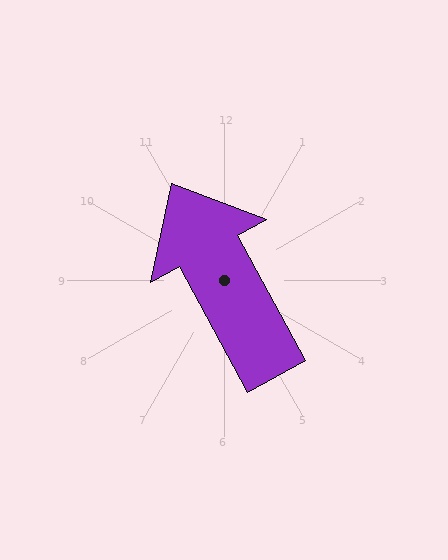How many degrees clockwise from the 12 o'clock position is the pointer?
Approximately 332 degrees.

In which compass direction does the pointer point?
Northwest.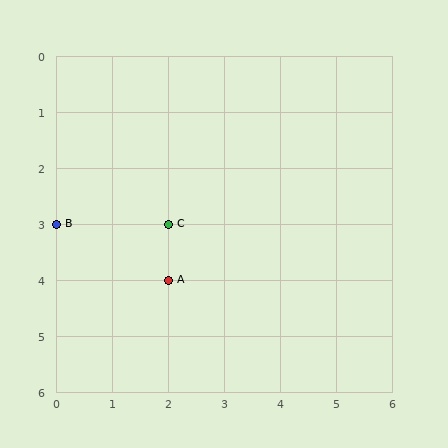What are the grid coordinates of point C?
Point C is at grid coordinates (2, 3).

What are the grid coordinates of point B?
Point B is at grid coordinates (0, 3).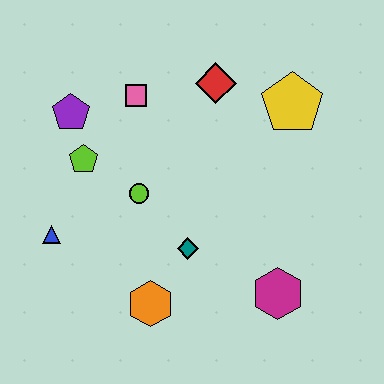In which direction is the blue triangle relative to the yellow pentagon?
The blue triangle is to the left of the yellow pentagon.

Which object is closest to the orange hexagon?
The teal diamond is closest to the orange hexagon.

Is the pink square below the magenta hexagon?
No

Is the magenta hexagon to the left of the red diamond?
No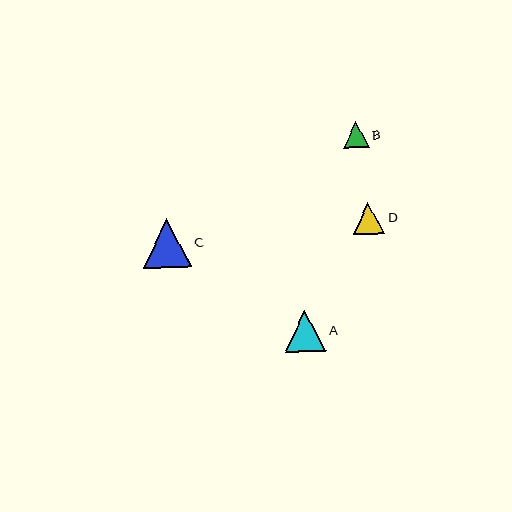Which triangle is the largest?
Triangle C is the largest with a size of approximately 48 pixels.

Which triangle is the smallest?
Triangle B is the smallest with a size of approximately 26 pixels.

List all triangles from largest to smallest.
From largest to smallest: C, A, D, B.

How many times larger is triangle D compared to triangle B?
Triangle D is approximately 1.2 times the size of triangle B.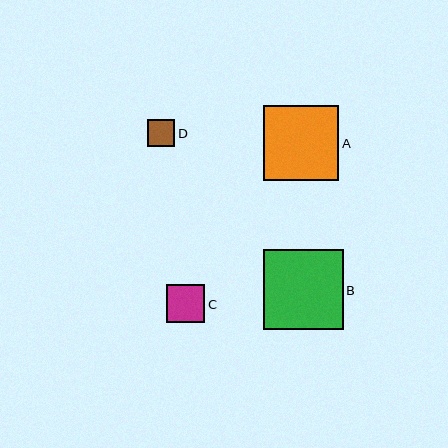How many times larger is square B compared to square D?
Square B is approximately 3.0 times the size of square D.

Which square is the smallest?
Square D is the smallest with a size of approximately 27 pixels.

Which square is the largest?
Square B is the largest with a size of approximately 80 pixels.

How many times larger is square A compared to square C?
Square A is approximately 2.0 times the size of square C.